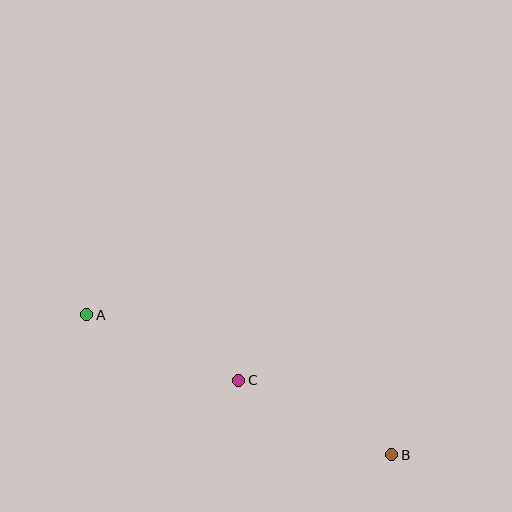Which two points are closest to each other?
Points A and C are closest to each other.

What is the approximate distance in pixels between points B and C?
The distance between B and C is approximately 170 pixels.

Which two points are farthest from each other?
Points A and B are farthest from each other.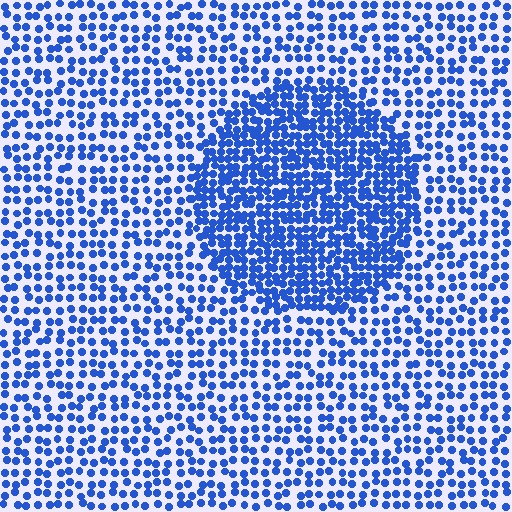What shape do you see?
I see a circle.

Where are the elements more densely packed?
The elements are more densely packed inside the circle boundary.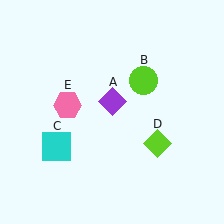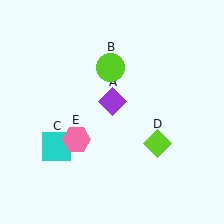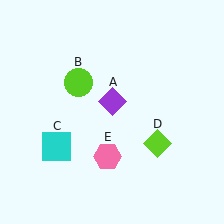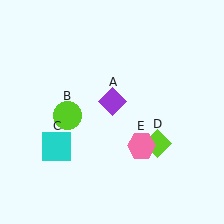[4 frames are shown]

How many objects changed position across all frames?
2 objects changed position: lime circle (object B), pink hexagon (object E).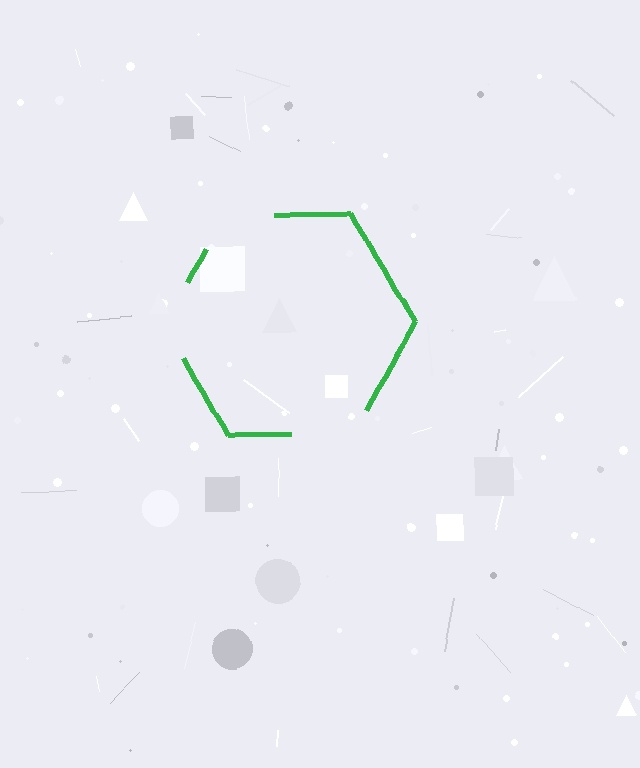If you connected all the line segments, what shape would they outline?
They would outline a hexagon.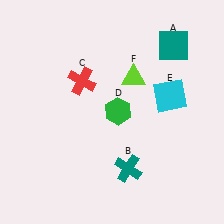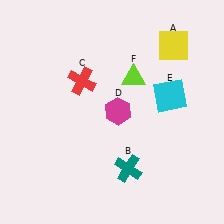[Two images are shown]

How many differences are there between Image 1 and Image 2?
There are 2 differences between the two images.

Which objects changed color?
A changed from teal to yellow. D changed from green to magenta.